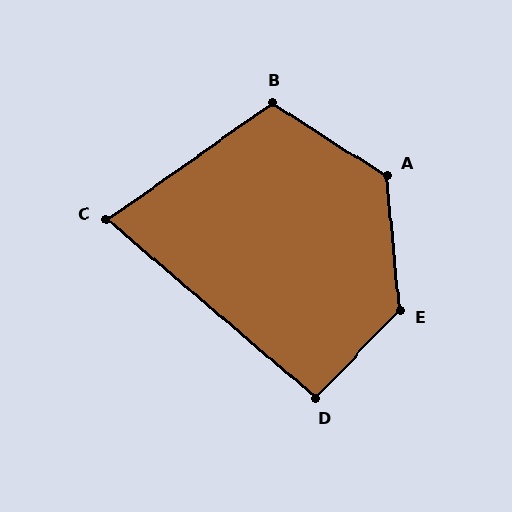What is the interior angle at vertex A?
Approximately 128 degrees (obtuse).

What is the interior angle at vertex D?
Approximately 93 degrees (approximately right).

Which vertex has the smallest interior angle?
C, at approximately 76 degrees.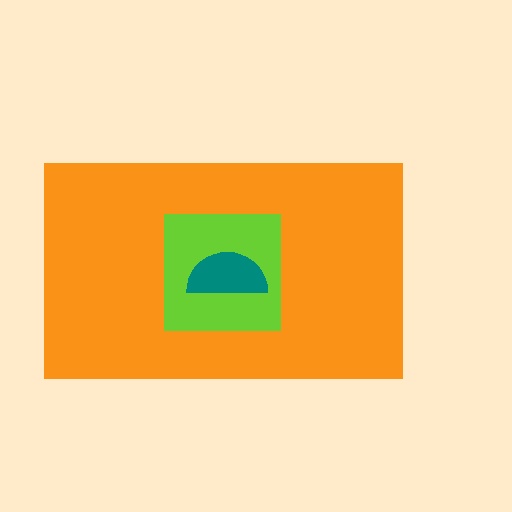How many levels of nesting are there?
3.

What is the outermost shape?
The orange rectangle.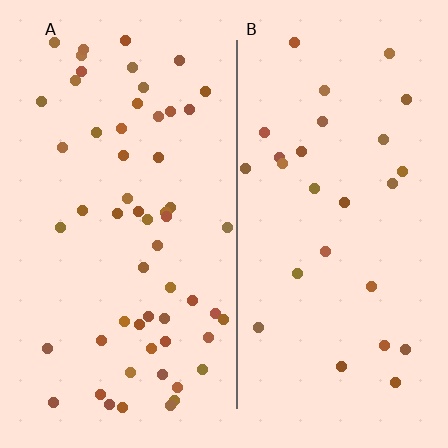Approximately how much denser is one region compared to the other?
Approximately 2.1× — region A over region B.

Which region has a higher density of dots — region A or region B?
A (the left).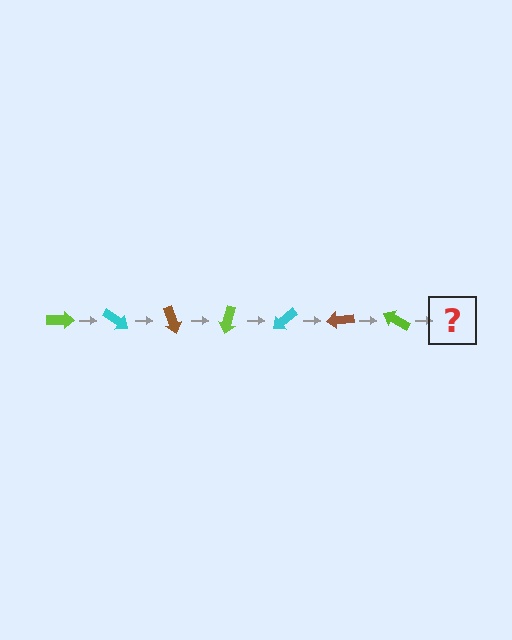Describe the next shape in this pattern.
It should be a cyan arrow, rotated 245 degrees from the start.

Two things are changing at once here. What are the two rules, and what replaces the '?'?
The two rules are that it rotates 35 degrees each step and the color cycles through lime, cyan, and brown. The '?' should be a cyan arrow, rotated 245 degrees from the start.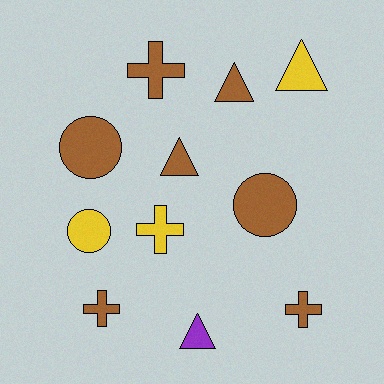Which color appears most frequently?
Brown, with 7 objects.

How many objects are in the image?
There are 11 objects.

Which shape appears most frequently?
Triangle, with 4 objects.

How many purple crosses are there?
There are no purple crosses.